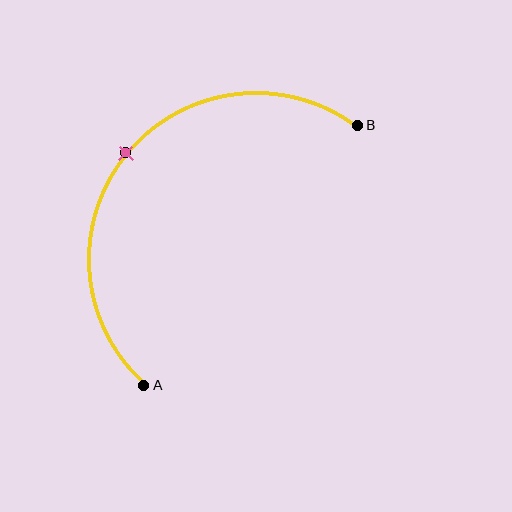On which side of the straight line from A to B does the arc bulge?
The arc bulges above and to the left of the straight line connecting A and B.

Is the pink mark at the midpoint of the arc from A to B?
Yes. The pink mark lies on the arc at equal arc-length from both A and B — it is the arc midpoint.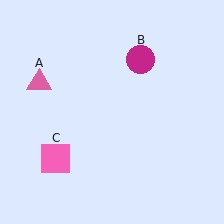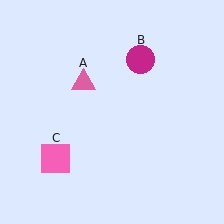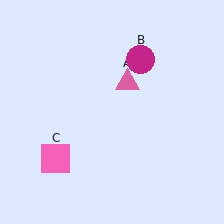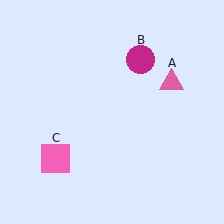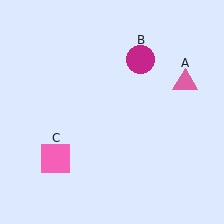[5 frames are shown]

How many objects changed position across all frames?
1 object changed position: pink triangle (object A).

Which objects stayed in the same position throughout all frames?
Magenta circle (object B) and pink square (object C) remained stationary.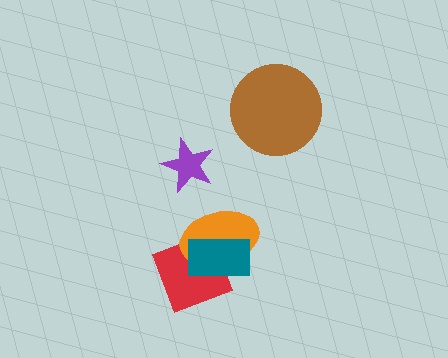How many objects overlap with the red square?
2 objects overlap with the red square.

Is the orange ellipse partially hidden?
Yes, it is partially covered by another shape.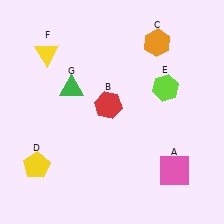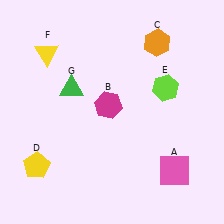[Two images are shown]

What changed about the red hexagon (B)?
In Image 1, B is red. In Image 2, it changed to magenta.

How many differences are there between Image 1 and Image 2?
There is 1 difference between the two images.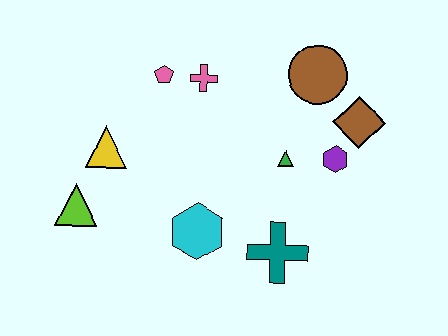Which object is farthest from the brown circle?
The lime triangle is farthest from the brown circle.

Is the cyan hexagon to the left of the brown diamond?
Yes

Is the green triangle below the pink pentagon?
Yes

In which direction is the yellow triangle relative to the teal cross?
The yellow triangle is to the left of the teal cross.